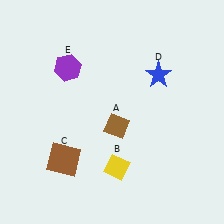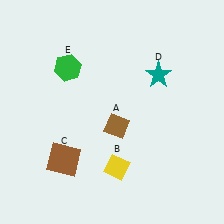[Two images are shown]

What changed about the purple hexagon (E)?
In Image 1, E is purple. In Image 2, it changed to green.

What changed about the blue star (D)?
In Image 1, D is blue. In Image 2, it changed to teal.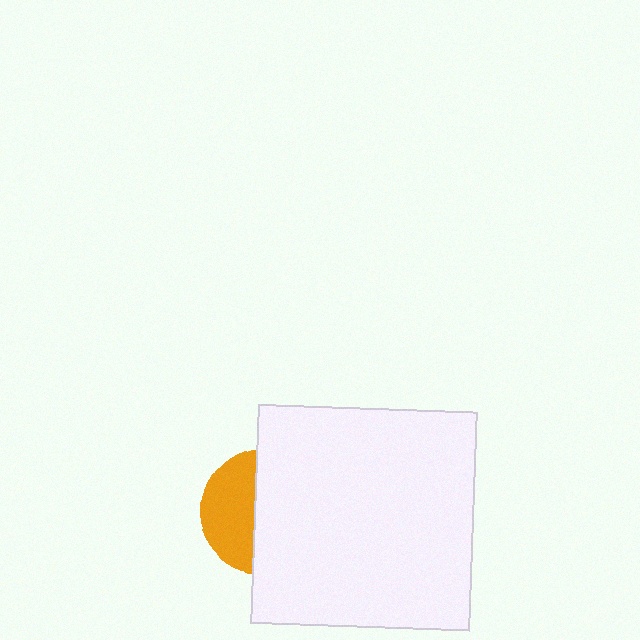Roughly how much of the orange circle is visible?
A small part of it is visible (roughly 41%).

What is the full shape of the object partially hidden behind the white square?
The partially hidden object is an orange circle.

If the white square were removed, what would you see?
You would see the complete orange circle.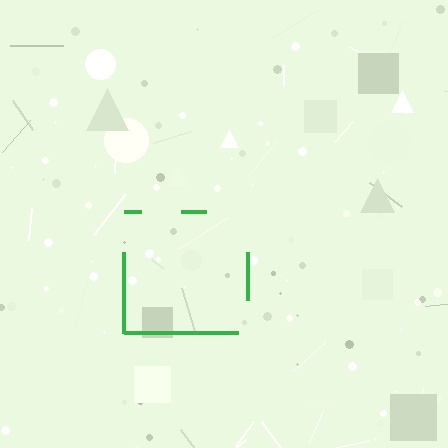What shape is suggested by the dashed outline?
The dashed outline suggests a square.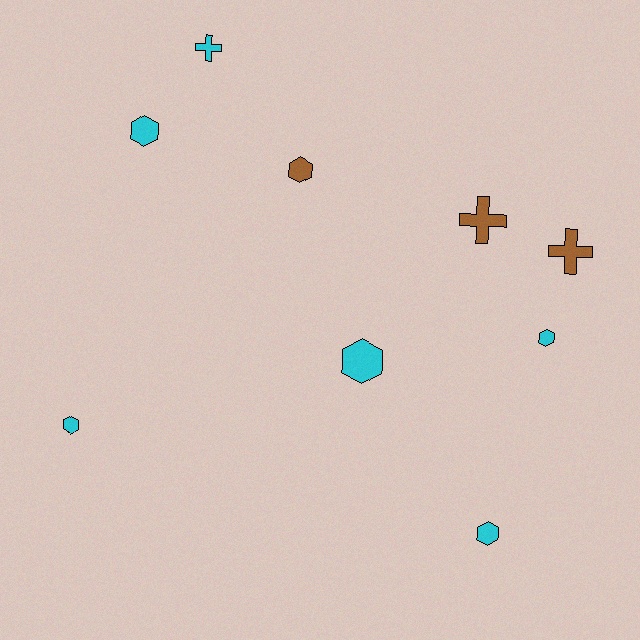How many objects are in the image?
There are 9 objects.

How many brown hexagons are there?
There is 1 brown hexagon.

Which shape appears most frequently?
Hexagon, with 6 objects.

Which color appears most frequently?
Cyan, with 6 objects.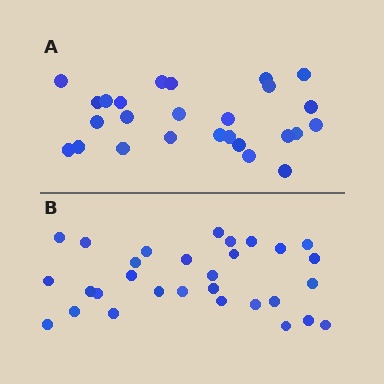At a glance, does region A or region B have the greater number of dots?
Region B (the bottom region) has more dots.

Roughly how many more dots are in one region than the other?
Region B has about 4 more dots than region A.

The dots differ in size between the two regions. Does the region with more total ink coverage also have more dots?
No. Region A has more total ink coverage because its dots are larger, but region B actually contains more individual dots. Total area can be misleading — the number of items is what matters here.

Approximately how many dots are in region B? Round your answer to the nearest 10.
About 30 dots.